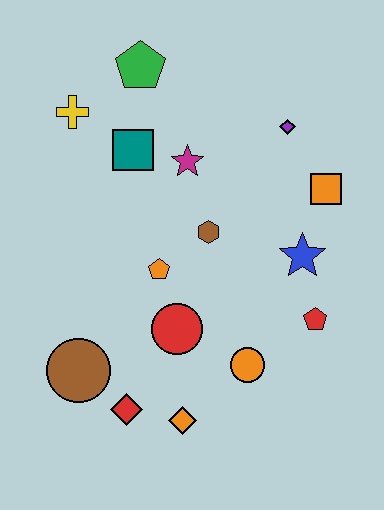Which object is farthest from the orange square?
The brown circle is farthest from the orange square.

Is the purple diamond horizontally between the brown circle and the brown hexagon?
No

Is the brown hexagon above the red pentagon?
Yes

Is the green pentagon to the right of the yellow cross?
Yes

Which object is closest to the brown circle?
The red diamond is closest to the brown circle.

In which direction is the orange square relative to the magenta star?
The orange square is to the right of the magenta star.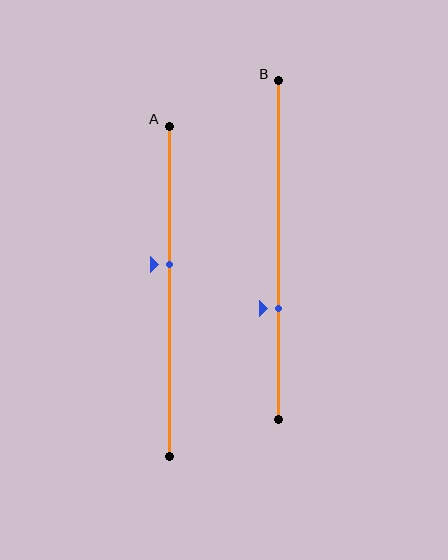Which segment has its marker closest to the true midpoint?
Segment A has its marker closest to the true midpoint.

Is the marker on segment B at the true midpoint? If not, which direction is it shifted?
No, the marker on segment B is shifted downward by about 17% of the segment length.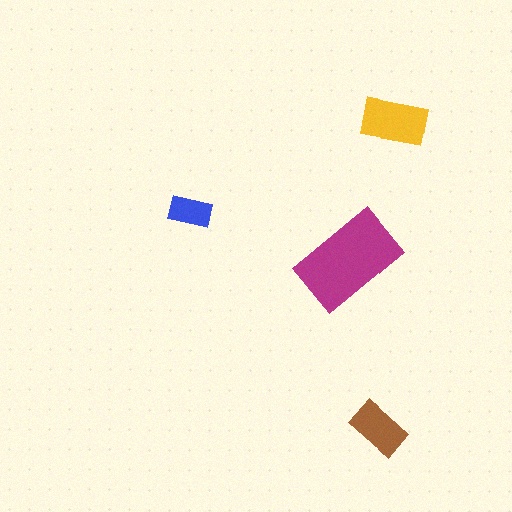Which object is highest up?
The yellow rectangle is topmost.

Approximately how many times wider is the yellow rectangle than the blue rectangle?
About 1.5 times wider.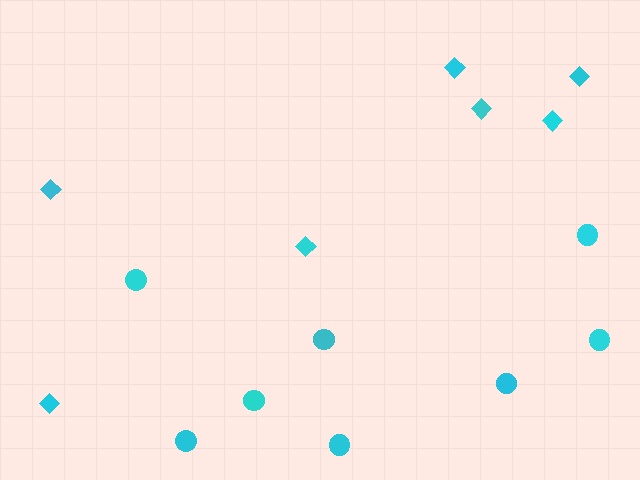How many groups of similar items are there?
There are 2 groups: one group of diamonds (7) and one group of circles (8).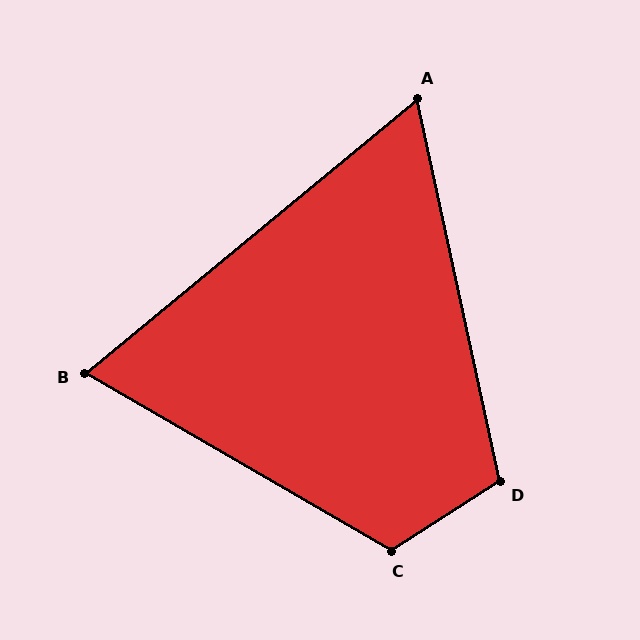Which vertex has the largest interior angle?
C, at approximately 117 degrees.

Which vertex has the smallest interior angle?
A, at approximately 63 degrees.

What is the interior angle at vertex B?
Approximately 69 degrees (acute).